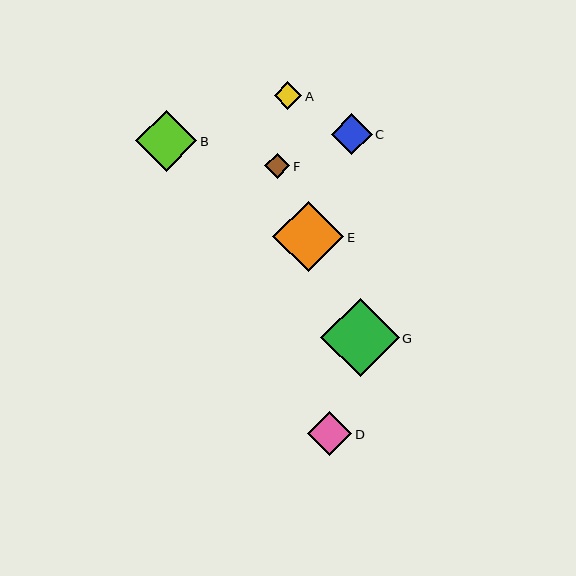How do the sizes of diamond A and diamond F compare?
Diamond A and diamond F are approximately the same size.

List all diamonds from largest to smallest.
From largest to smallest: G, E, B, D, C, A, F.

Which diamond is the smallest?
Diamond F is the smallest with a size of approximately 26 pixels.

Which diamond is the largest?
Diamond G is the largest with a size of approximately 79 pixels.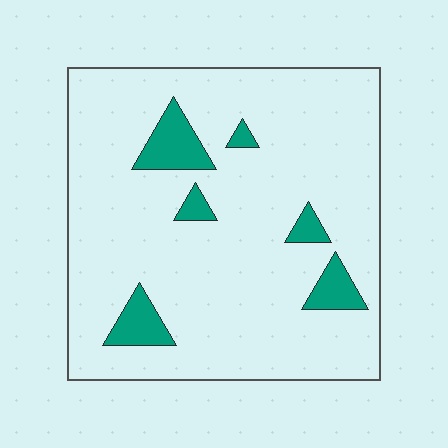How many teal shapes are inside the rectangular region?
6.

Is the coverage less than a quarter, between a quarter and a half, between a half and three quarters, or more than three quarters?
Less than a quarter.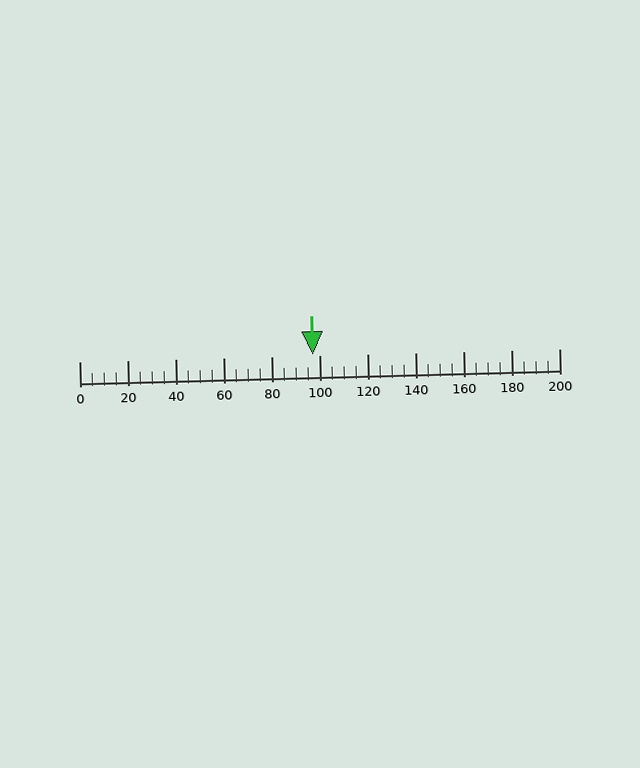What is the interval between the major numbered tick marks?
The major tick marks are spaced 20 units apart.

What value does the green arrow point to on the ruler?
The green arrow points to approximately 97.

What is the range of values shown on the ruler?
The ruler shows values from 0 to 200.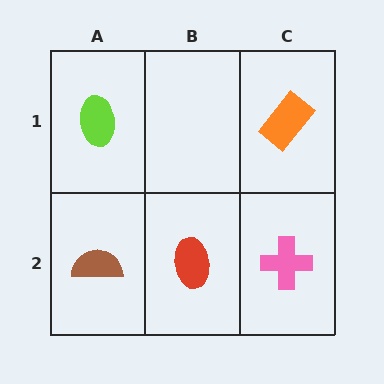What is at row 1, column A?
A lime ellipse.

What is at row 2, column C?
A pink cross.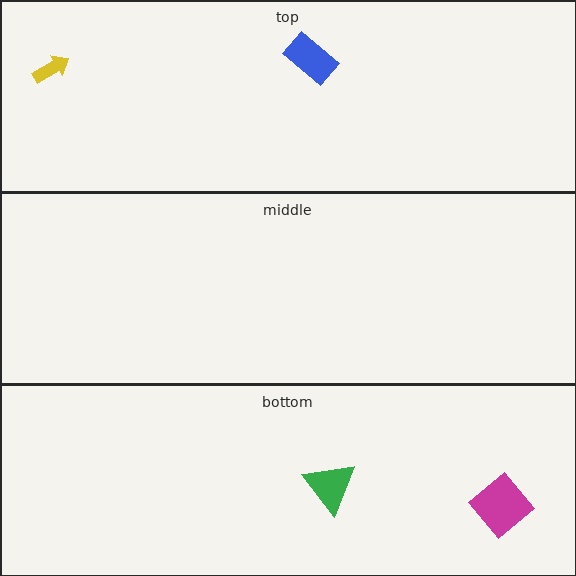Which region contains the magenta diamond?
The bottom region.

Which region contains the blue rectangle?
The top region.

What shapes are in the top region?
The blue rectangle, the yellow arrow.